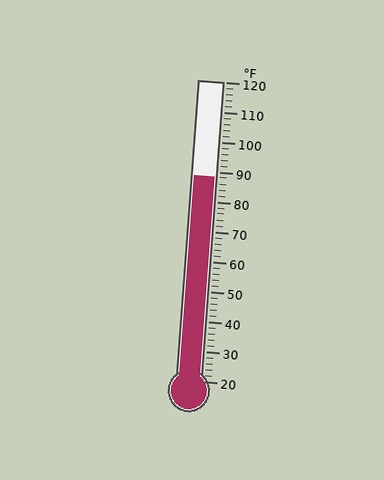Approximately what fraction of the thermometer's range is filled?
The thermometer is filled to approximately 70% of its range.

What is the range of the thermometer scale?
The thermometer scale ranges from 20°F to 120°F.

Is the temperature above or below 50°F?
The temperature is above 50°F.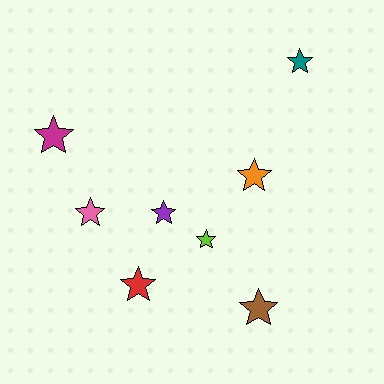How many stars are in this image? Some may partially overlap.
There are 8 stars.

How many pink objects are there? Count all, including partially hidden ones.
There is 1 pink object.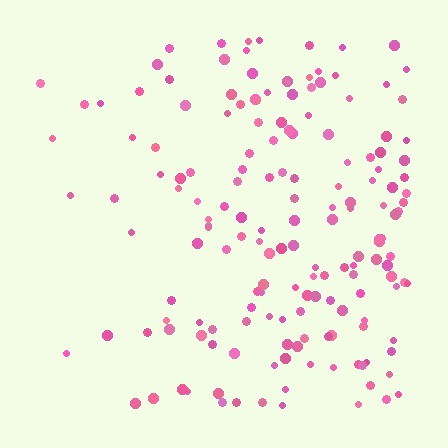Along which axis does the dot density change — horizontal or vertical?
Horizontal.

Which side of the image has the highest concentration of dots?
The right.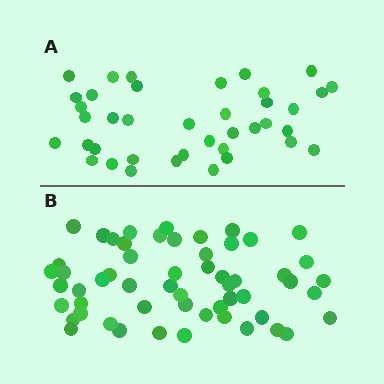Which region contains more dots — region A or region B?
Region B (the bottom region) has more dots.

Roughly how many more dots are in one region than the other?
Region B has approximately 15 more dots than region A.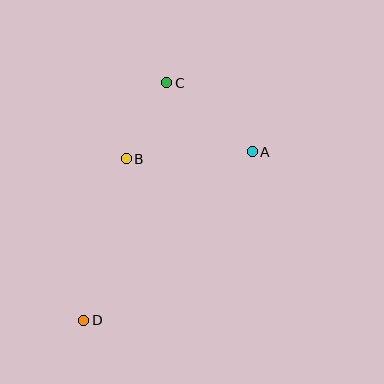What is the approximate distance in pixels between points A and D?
The distance between A and D is approximately 238 pixels.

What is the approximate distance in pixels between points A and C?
The distance between A and C is approximately 110 pixels.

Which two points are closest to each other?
Points B and C are closest to each other.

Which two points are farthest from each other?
Points C and D are farthest from each other.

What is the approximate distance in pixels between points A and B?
The distance between A and B is approximately 126 pixels.